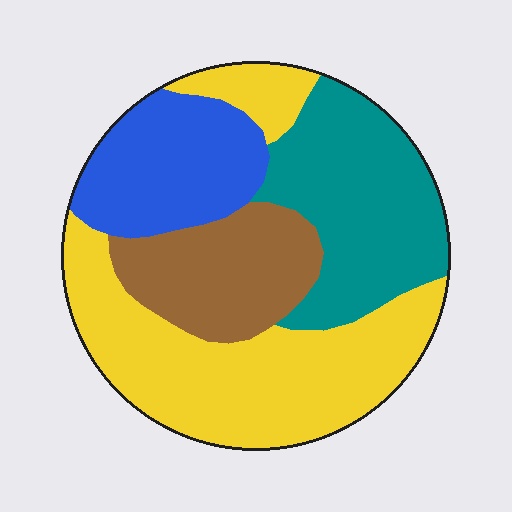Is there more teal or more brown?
Teal.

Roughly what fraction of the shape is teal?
Teal takes up about one quarter (1/4) of the shape.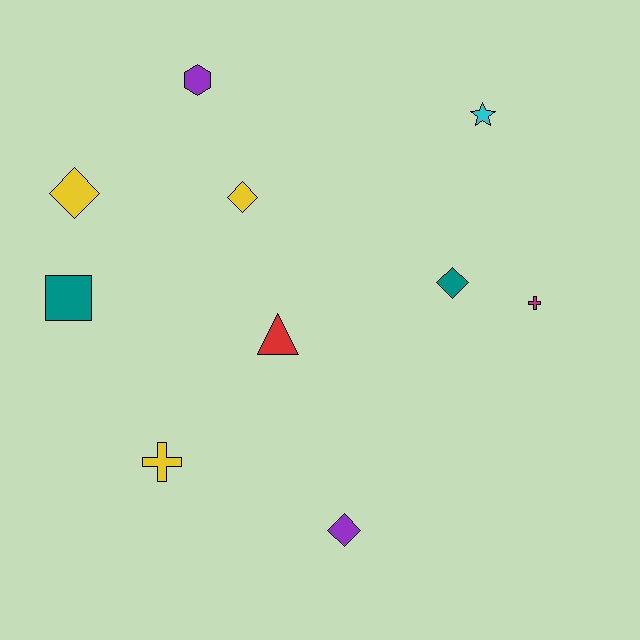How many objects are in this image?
There are 10 objects.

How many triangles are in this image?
There is 1 triangle.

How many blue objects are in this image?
There are no blue objects.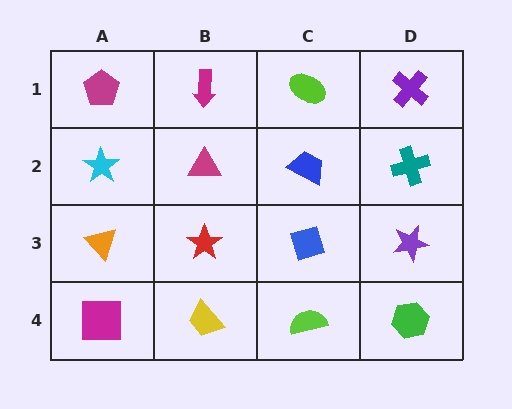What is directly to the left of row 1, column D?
A lime ellipse.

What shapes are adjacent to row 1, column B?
A magenta triangle (row 2, column B), a magenta pentagon (row 1, column A), a lime ellipse (row 1, column C).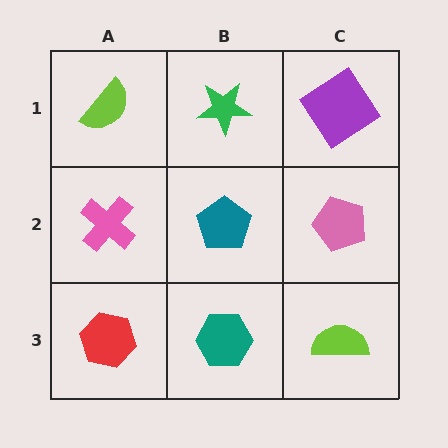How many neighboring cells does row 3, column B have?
3.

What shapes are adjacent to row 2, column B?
A green star (row 1, column B), a teal hexagon (row 3, column B), a pink cross (row 2, column A), a pink pentagon (row 2, column C).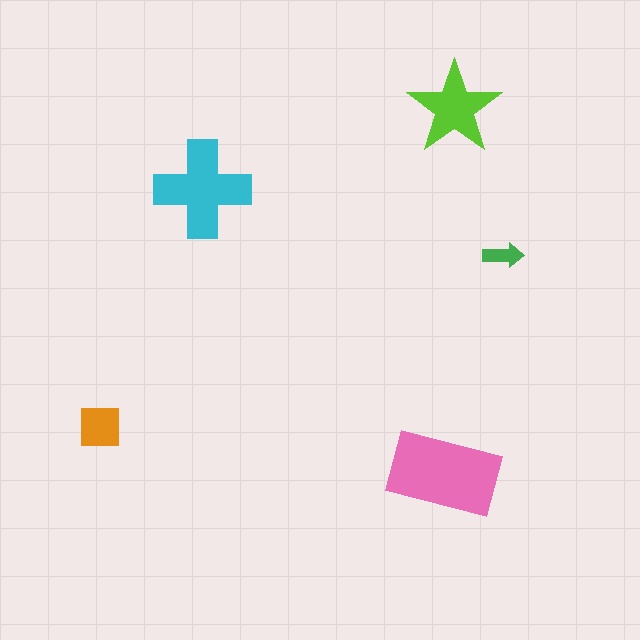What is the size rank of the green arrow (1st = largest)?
5th.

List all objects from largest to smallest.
The pink rectangle, the cyan cross, the lime star, the orange square, the green arrow.